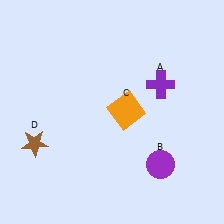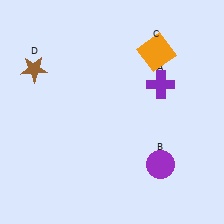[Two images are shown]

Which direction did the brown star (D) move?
The brown star (D) moved up.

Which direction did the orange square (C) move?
The orange square (C) moved up.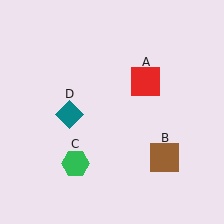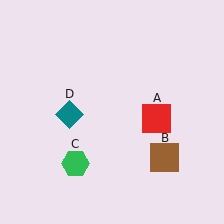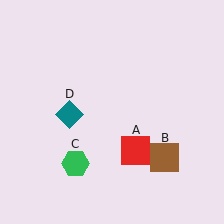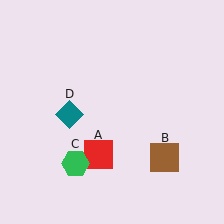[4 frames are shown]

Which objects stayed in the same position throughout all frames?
Brown square (object B) and green hexagon (object C) and teal diamond (object D) remained stationary.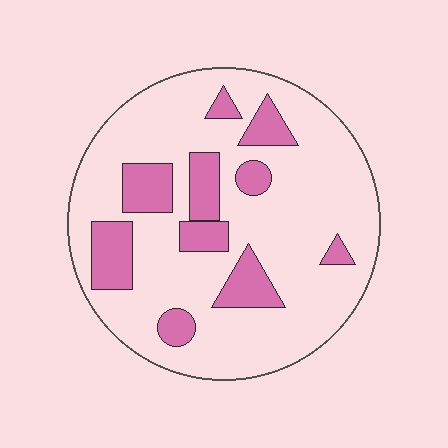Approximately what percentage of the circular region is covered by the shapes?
Approximately 20%.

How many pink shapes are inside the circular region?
10.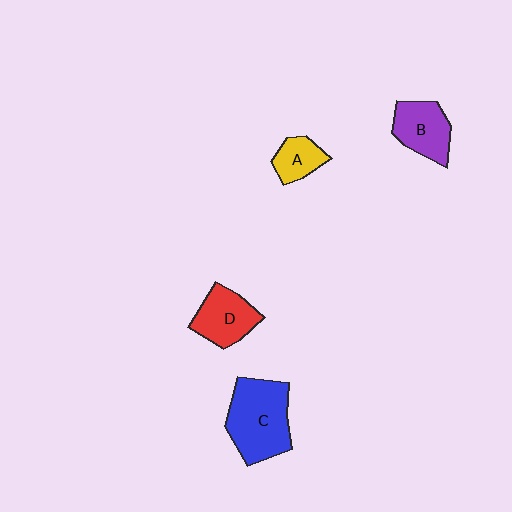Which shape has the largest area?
Shape C (blue).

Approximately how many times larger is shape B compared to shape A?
Approximately 1.6 times.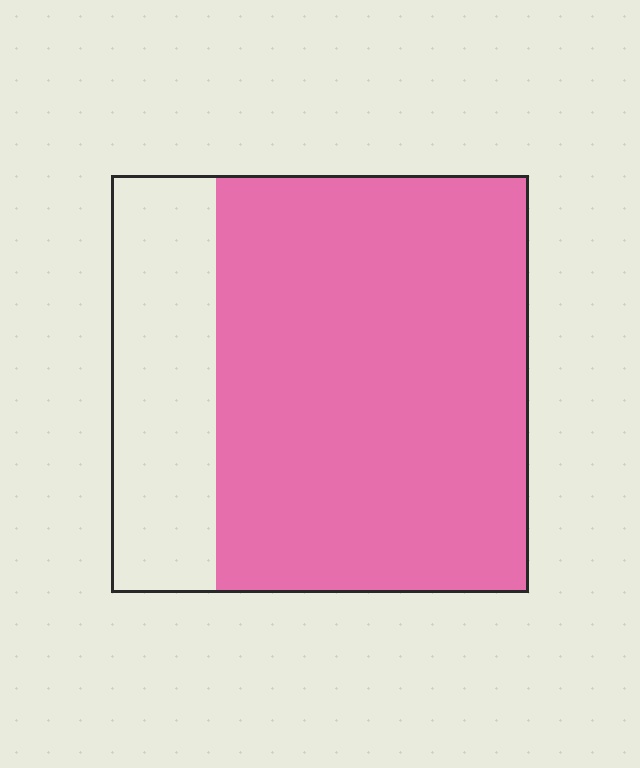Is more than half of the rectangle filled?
Yes.